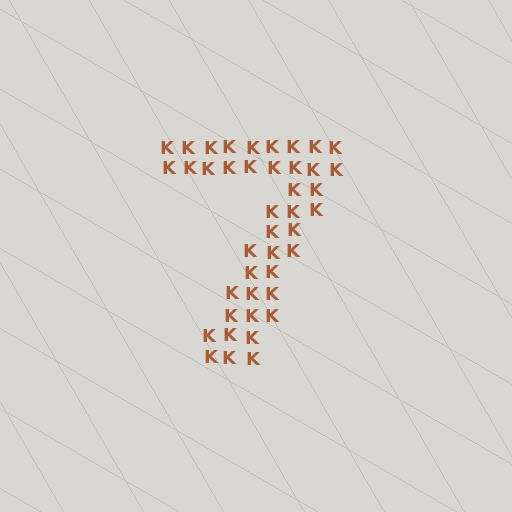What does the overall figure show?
The overall figure shows the digit 7.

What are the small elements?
The small elements are letter K's.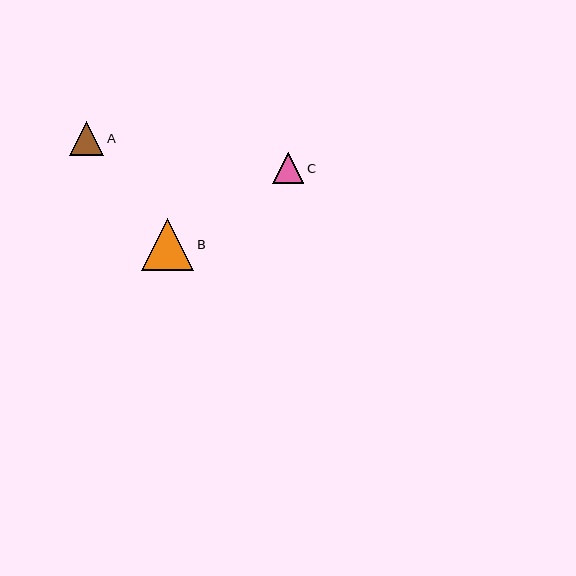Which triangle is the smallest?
Triangle C is the smallest with a size of approximately 31 pixels.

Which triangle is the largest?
Triangle B is the largest with a size of approximately 52 pixels.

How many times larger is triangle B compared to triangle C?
Triangle B is approximately 1.7 times the size of triangle C.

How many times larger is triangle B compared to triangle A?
Triangle B is approximately 1.5 times the size of triangle A.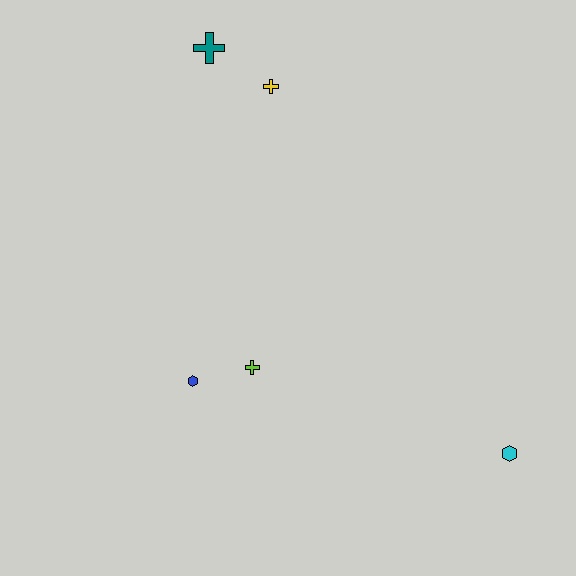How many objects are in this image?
There are 5 objects.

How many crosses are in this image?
There are 3 crosses.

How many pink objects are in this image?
There are no pink objects.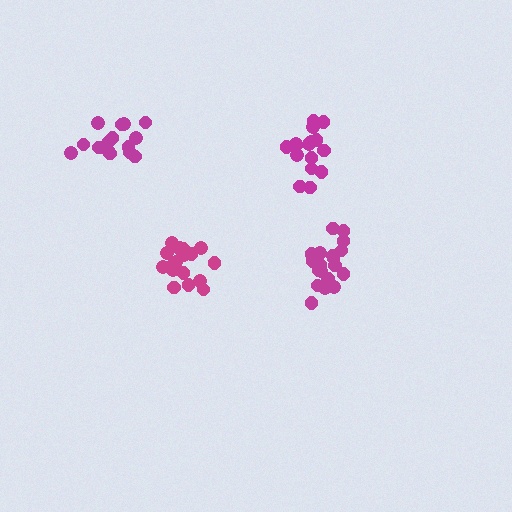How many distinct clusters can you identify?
There are 4 distinct clusters.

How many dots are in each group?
Group 1: 15 dots, Group 2: 19 dots, Group 3: 16 dots, Group 4: 19 dots (69 total).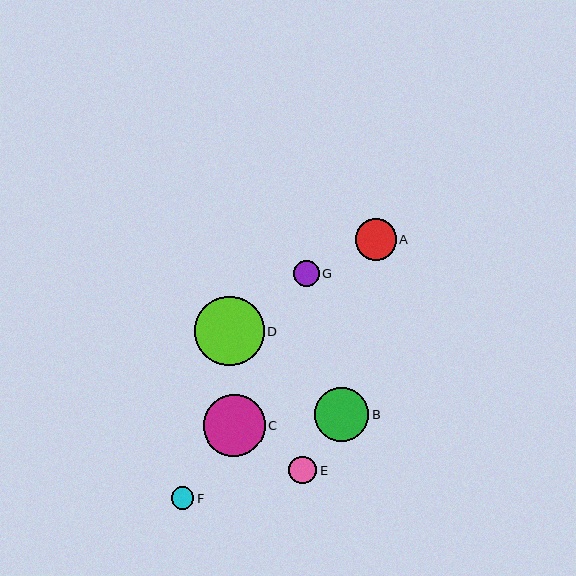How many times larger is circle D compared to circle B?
Circle D is approximately 1.3 times the size of circle B.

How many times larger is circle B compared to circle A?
Circle B is approximately 1.3 times the size of circle A.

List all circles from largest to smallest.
From largest to smallest: D, C, B, A, E, G, F.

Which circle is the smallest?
Circle F is the smallest with a size of approximately 23 pixels.